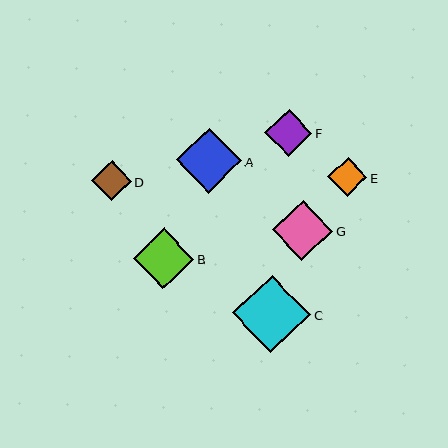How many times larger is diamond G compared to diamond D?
Diamond G is approximately 1.5 times the size of diamond D.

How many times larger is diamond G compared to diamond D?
Diamond G is approximately 1.5 times the size of diamond D.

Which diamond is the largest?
Diamond C is the largest with a size of approximately 78 pixels.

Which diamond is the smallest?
Diamond E is the smallest with a size of approximately 39 pixels.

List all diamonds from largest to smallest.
From largest to smallest: C, A, B, G, F, D, E.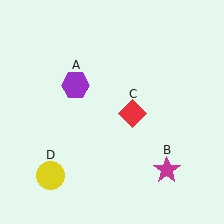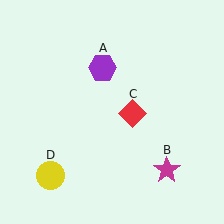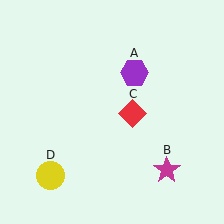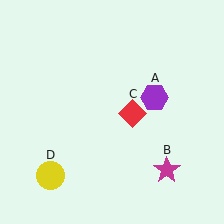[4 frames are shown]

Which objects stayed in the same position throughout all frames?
Magenta star (object B) and red diamond (object C) and yellow circle (object D) remained stationary.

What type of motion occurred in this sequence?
The purple hexagon (object A) rotated clockwise around the center of the scene.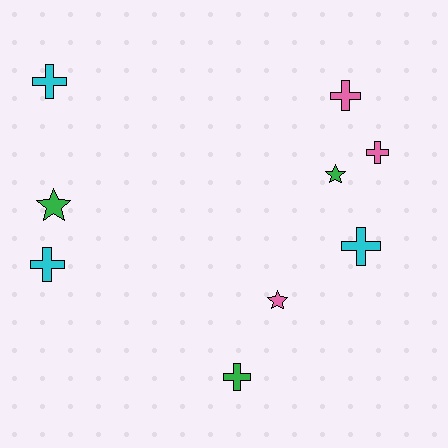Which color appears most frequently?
Cyan, with 3 objects.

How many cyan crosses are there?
There are 3 cyan crosses.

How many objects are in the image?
There are 9 objects.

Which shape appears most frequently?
Cross, with 6 objects.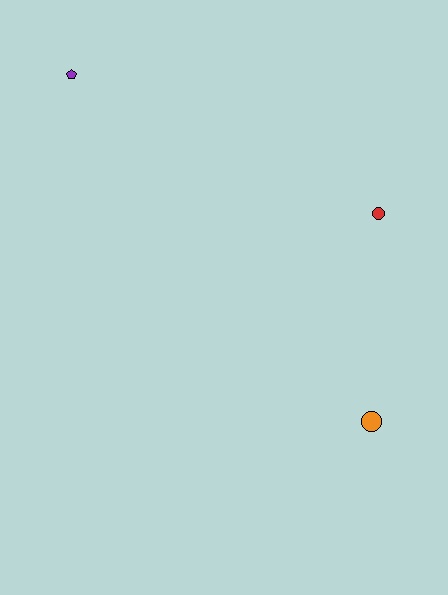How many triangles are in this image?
There are no triangles.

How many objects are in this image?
There are 3 objects.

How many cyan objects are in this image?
There are no cyan objects.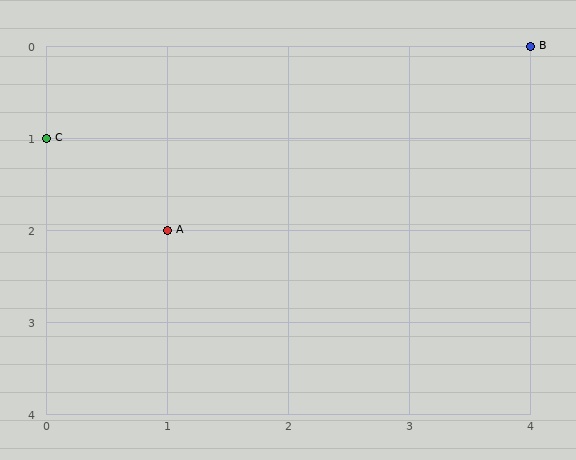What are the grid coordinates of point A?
Point A is at grid coordinates (1, 2).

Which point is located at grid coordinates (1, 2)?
Point A is at (1, 2).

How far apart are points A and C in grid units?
Points A and C are 1 column and 1 row apart (about 1.4 grid units diagonally).